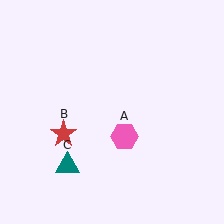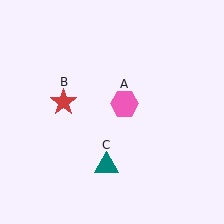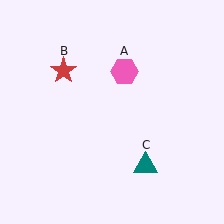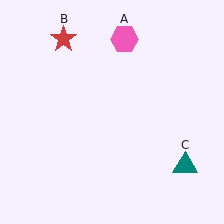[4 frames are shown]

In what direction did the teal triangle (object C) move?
The teal triangle (object C) moved right.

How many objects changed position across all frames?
3 objects changed position: pink hexagon (object A), red star (object B), teal triangle (object C).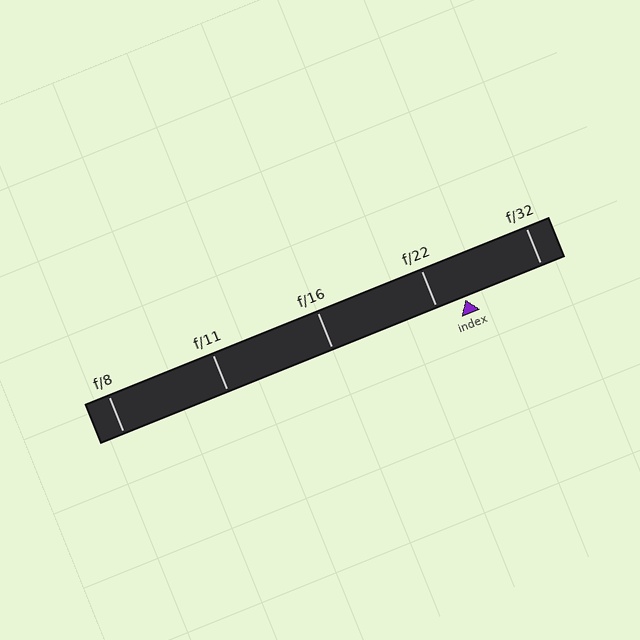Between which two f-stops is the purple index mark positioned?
The index mark is between f/22 and f/32.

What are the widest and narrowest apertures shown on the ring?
The widest aperture shown is f/8 and the narrowest is f/32.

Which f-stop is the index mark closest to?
The index mark is closest to f/22.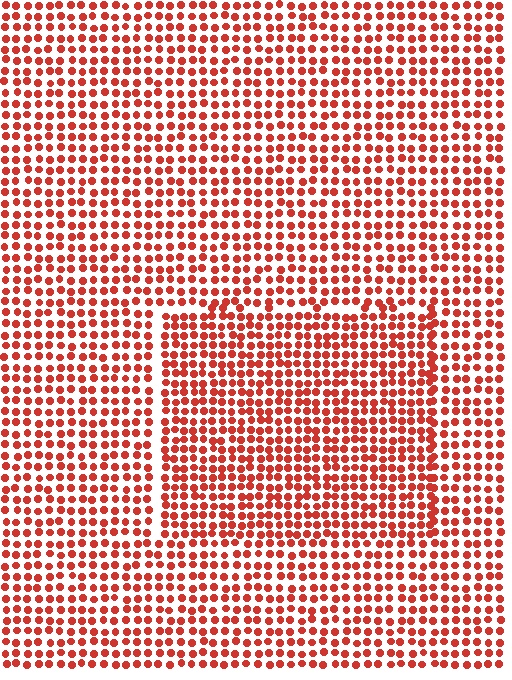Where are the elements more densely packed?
The elements are more densely packed inside the rectangle boundary.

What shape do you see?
I see a rectangle.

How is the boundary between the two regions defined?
The boundary is defined by a change in element density (approximately 1.3x ratio). All elements are the same color, size, and shape.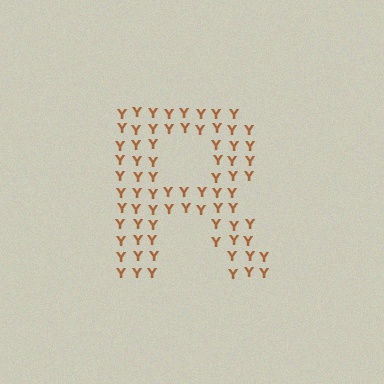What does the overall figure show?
The overall figure shows the letter R.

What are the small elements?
The small elements are letter Y's.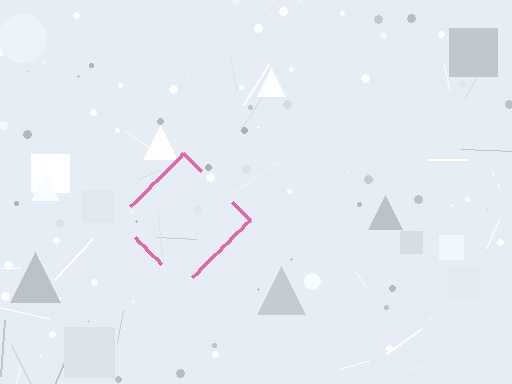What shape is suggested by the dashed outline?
The dashed outline suggests a diamond.